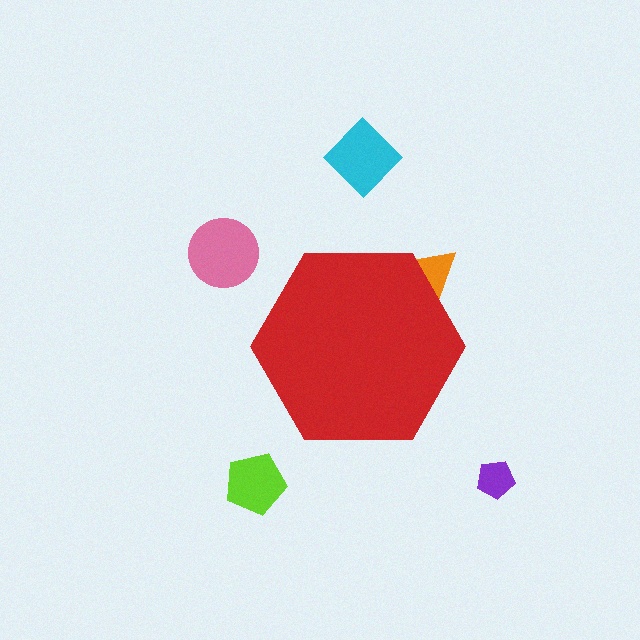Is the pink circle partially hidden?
No, the pink circle is fully visible.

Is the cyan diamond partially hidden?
No, the cyan diamond is fully visible.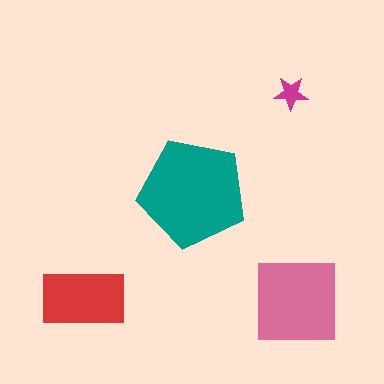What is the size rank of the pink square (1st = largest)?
2nd.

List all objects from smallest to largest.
The magenta star, the red rectangle, the pink square, the teal pentagon.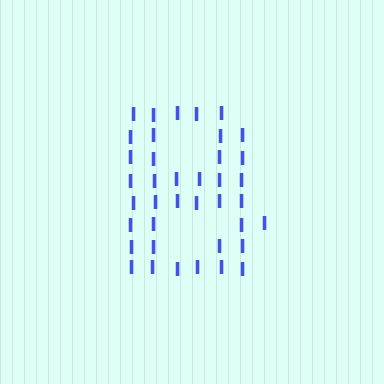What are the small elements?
The small elements are letter I's.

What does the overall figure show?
The overall figure shows the letter B.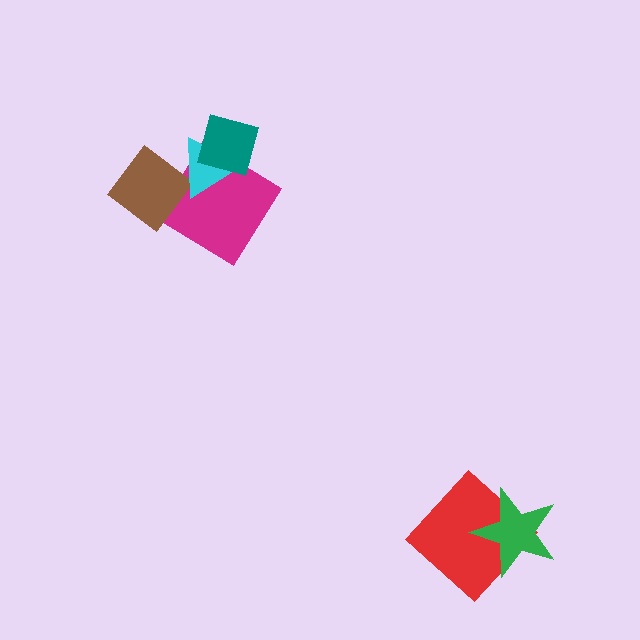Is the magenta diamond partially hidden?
Yes, it is partially covered by another shape.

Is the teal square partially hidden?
No, no other shape covers it.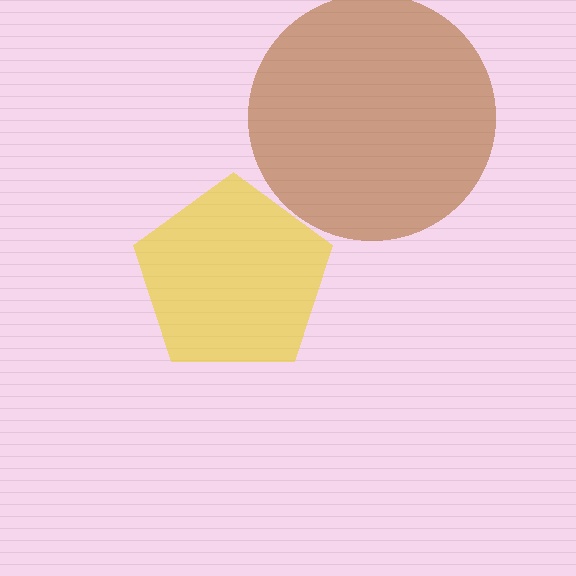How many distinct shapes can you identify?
There are 2 distinct shapes: a brown circle, a yellow pentagon.